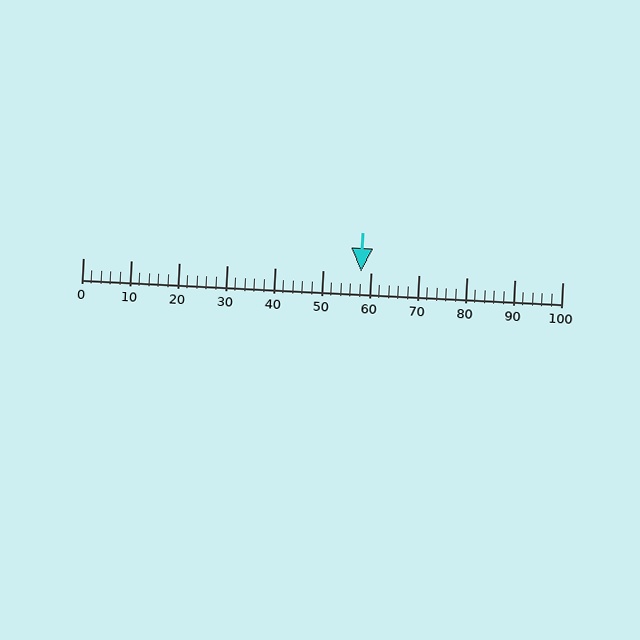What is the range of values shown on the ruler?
The ruler shows values from 0 to 100.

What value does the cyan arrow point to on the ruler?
The cyan arrow points to approximately 58.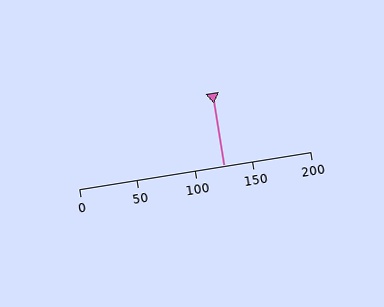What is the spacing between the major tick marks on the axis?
The major ticks are spaced 50 apart.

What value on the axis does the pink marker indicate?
The marker indicates approximately 125.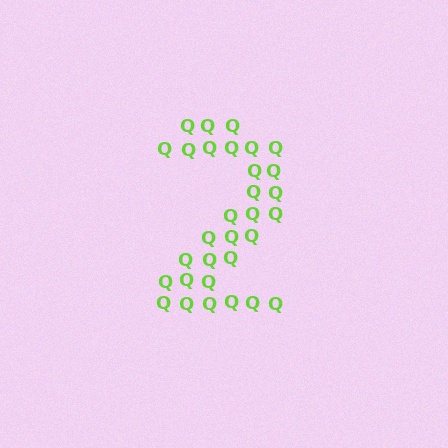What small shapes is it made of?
It is made of small letter Q's.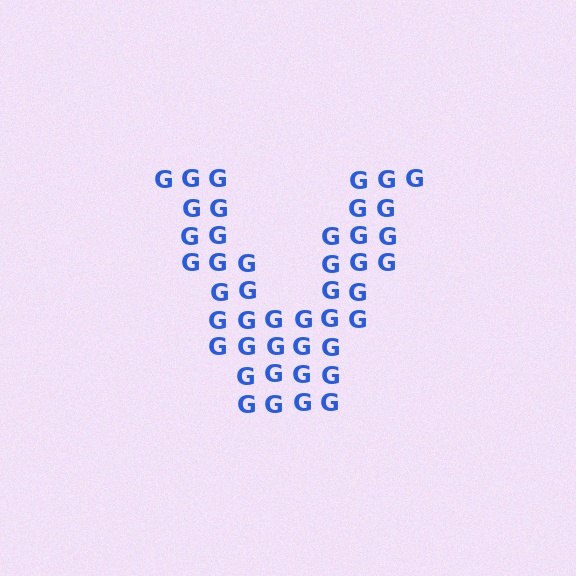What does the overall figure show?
The overall figure shows the letter V.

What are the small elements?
The small elements are letter G's.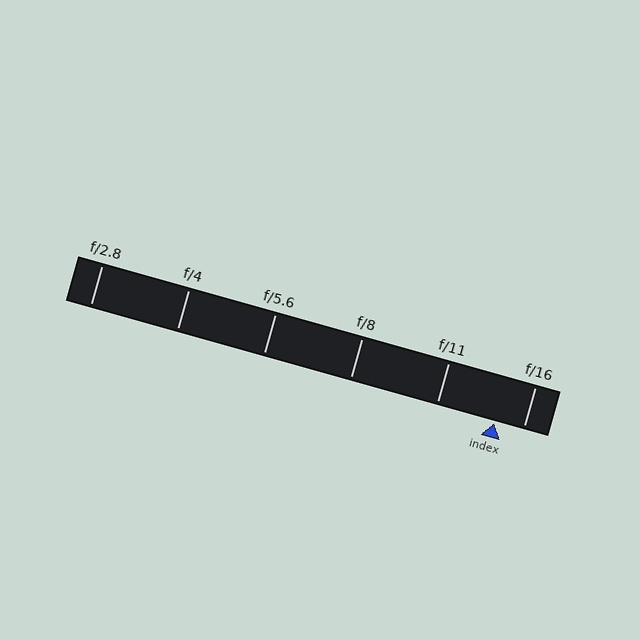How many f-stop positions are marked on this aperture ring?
There are 6 f-stop positions marked.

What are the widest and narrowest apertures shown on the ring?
The widest aperture shown is f/2.8 and the narrowest is f/16.